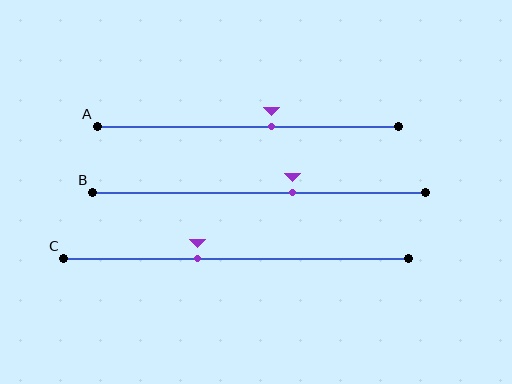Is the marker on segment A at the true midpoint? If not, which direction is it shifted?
No, the marker on segment A is shifted to the right by about 8% of the segment length.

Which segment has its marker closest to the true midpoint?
Segment A has its marker closest to the true midpoint.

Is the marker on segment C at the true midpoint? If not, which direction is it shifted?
No, the marker on segment C is shifted to the left by about 11% of the segment length.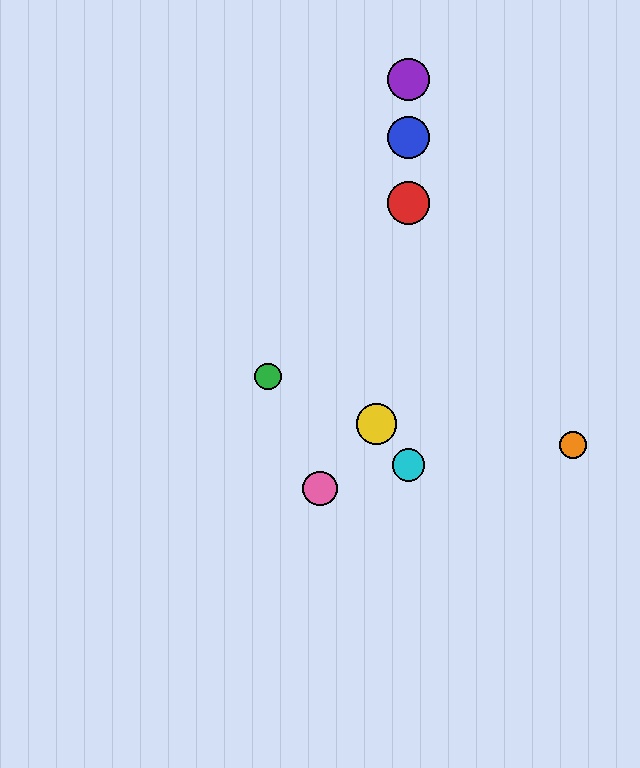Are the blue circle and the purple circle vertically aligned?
Yes, both are at x≈409.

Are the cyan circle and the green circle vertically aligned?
No, the cyan circle is at x≈409 and the green circle is at x≈268.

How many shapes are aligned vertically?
4 shapes (the red circle, the blue circle, the purple circle, the cyan circle) are aligned vertically.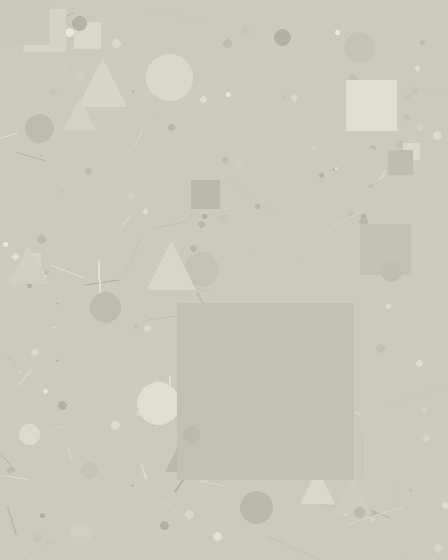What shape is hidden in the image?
A square is hidden in the image.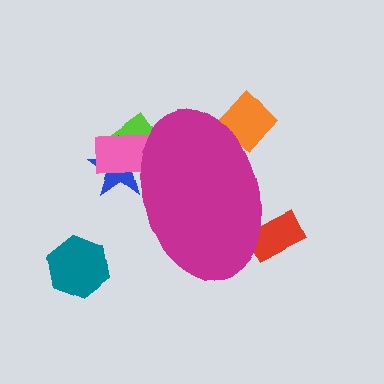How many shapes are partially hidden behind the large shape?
5 shapes are partially hidden.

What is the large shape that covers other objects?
A magenta ellipse.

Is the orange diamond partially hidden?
Yes, the orange diamond is partially hidden behind the magenta ellipse.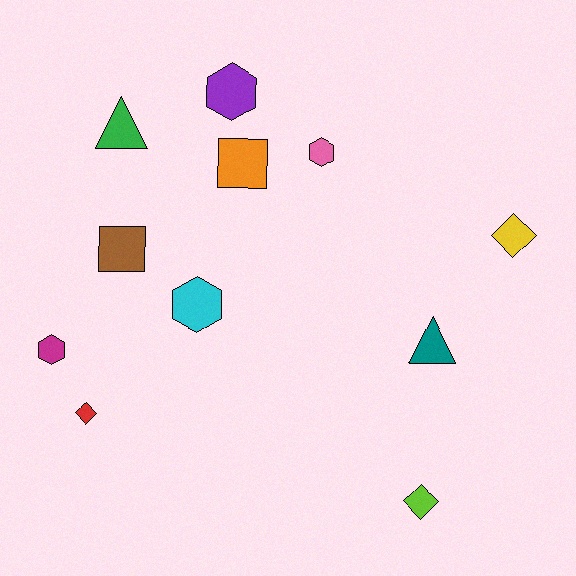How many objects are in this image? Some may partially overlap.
There are 11 objects.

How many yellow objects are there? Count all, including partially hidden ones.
There is 1 yellow object.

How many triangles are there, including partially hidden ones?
There are 2 triangles.